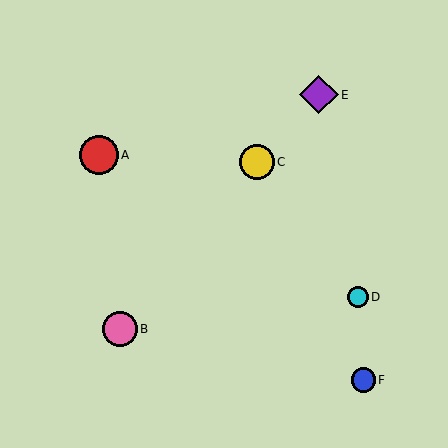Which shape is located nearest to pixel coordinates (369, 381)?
The blue circle (labeled F) at (363, 380) is nearest to that location.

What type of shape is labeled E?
Shape E is a purple diamond.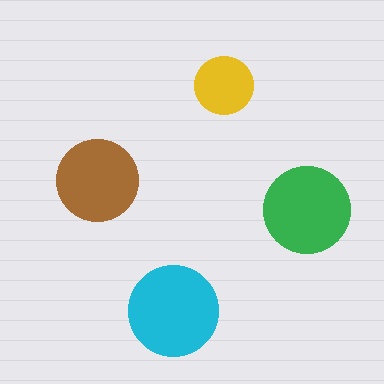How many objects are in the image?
There are 4 objects in the image.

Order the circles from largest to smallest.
the cyan one, the green one, the brown one, the yellow one.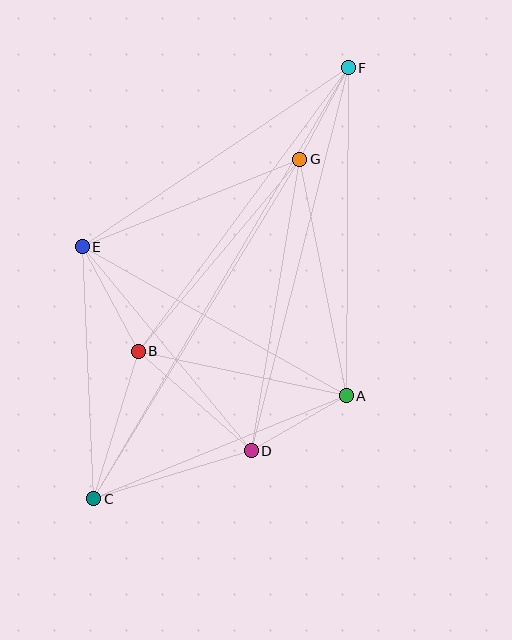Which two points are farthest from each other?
Points C and F are farthest from each other.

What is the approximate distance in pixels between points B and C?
The distance between B and C is approximately 154 pixels.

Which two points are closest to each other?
Points F and G are closest to each other.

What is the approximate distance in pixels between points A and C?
The distance between A and C is approximately 273 pixels.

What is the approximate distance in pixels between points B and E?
The distance between B and E is approximately 118 pixels.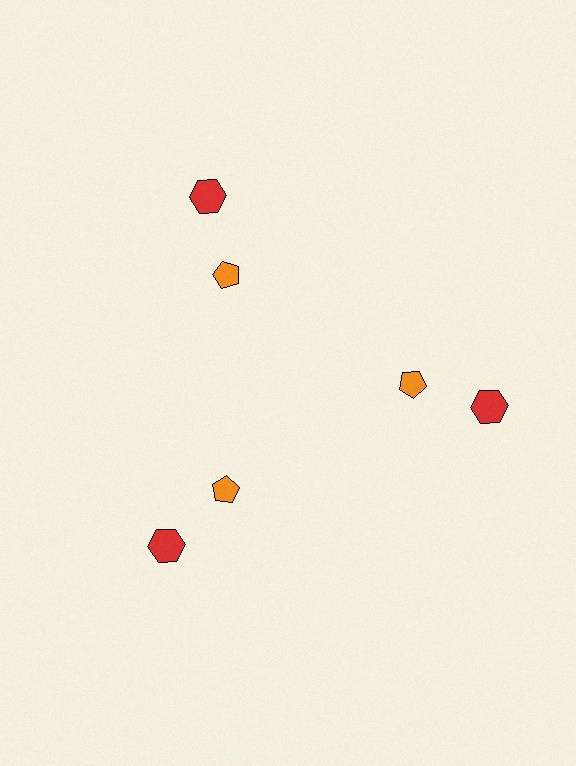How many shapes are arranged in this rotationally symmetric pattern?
There are 6 shapes, arranged in 3 groups of 2.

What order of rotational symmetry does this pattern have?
This pattern has 3-fold rotational symmetry.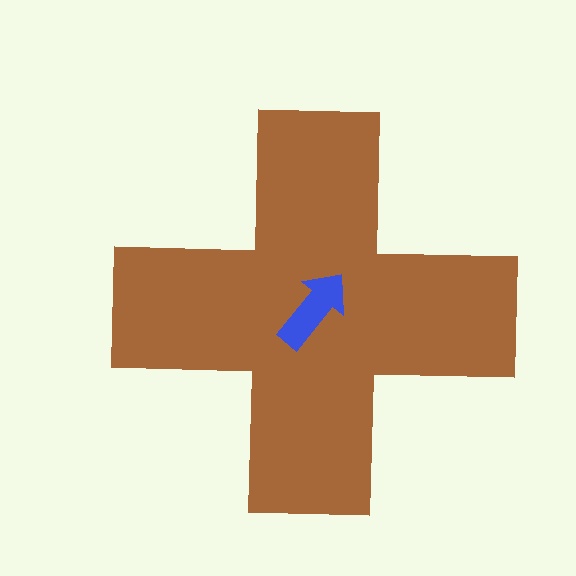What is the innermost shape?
The blue arrow.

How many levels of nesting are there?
2.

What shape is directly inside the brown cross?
The blue arrow.